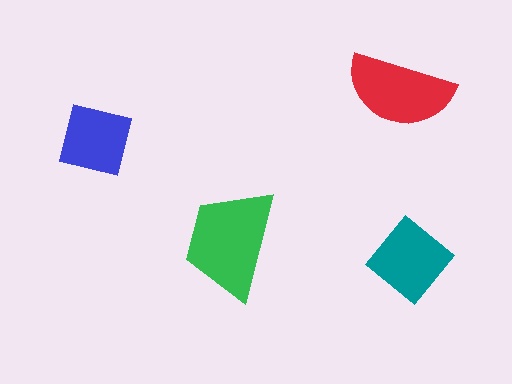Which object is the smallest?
The blue square.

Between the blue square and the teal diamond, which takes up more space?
The teal diamond.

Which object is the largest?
The green trapezoid.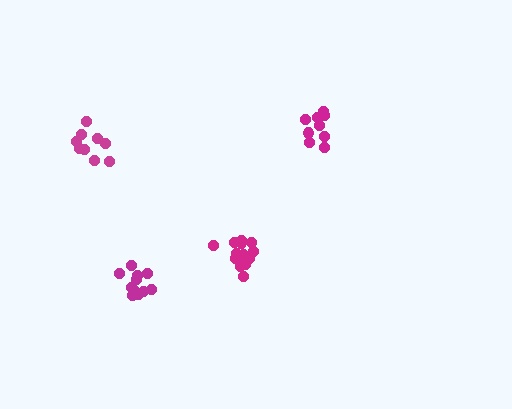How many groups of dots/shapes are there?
There are 4 groups.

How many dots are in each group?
Group 1: 11 dots, Group 2: 9 dots, Group 3: 15 dots, Group 4: 9 dots (44 total).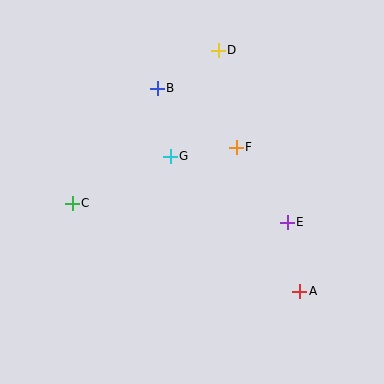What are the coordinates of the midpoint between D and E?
The midpoint between D and E is at (253, 136).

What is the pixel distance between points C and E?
The distance between C and E is 216 pixels.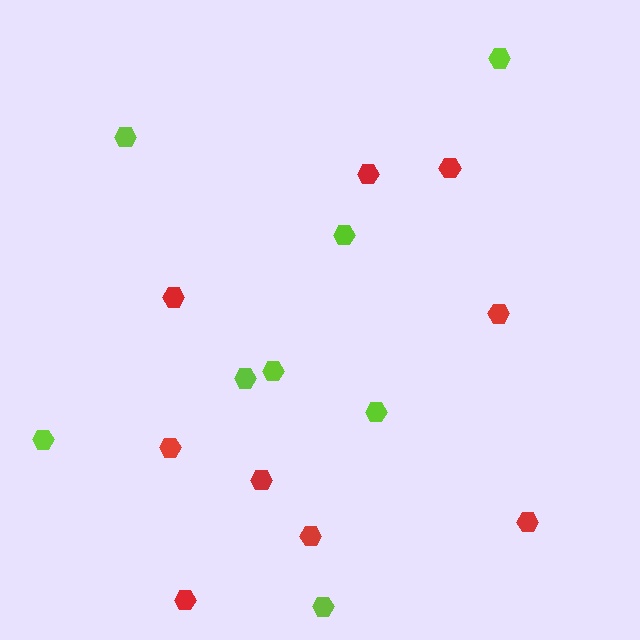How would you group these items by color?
There are 2 groups: one group of red hexagons (9) and one group of lime hexagons (8).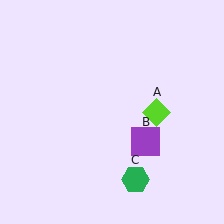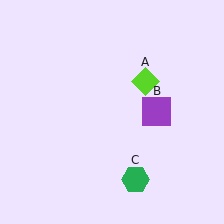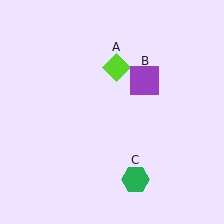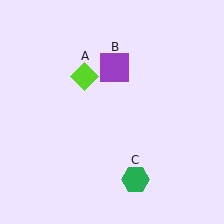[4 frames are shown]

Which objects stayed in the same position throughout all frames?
Green hexagon (object C) remained stationary.